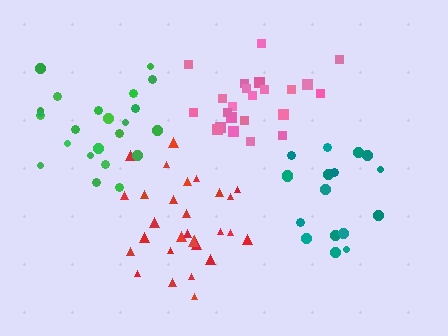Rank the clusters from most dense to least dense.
red, pink, green, teal.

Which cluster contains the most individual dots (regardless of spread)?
Red (29).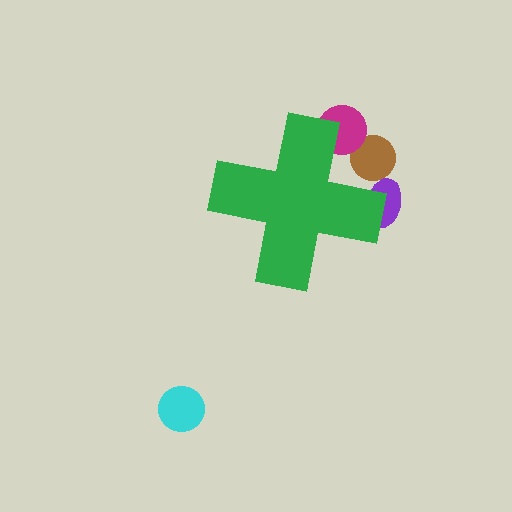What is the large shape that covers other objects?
A green cross.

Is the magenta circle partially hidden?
Yes, the magenta circle is partially hidden behind the green cross.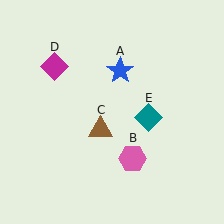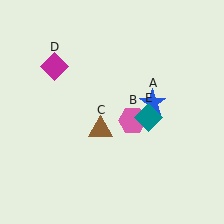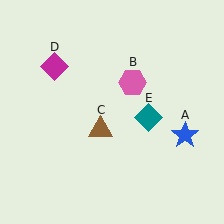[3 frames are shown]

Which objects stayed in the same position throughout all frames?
Brown triangle (object C) and magenta diamond (object D) and teal diamond (object E) remained stationary.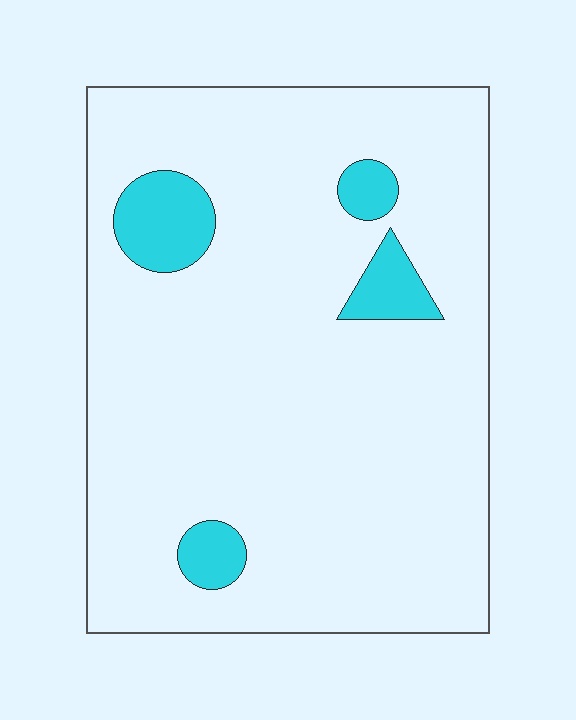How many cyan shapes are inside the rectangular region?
4.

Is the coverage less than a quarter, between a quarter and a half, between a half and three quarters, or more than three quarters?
Less than a quarter.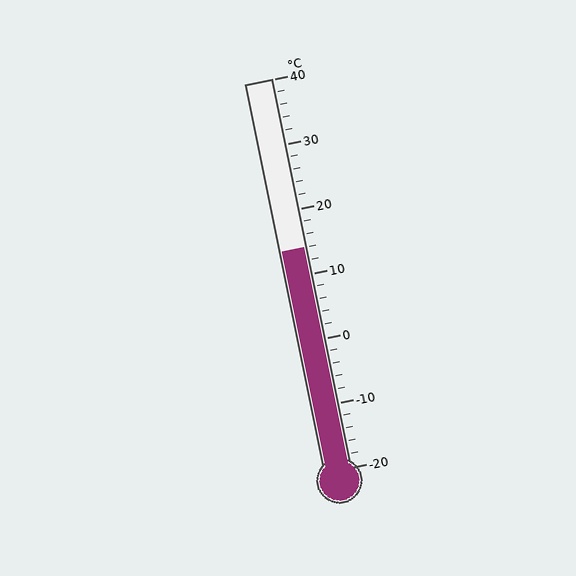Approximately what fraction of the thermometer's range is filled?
The thermometer is filled to approximately 55% of its range.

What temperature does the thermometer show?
The thermometer shows approximately 14°C.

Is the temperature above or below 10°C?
The temperature is above 10°C.